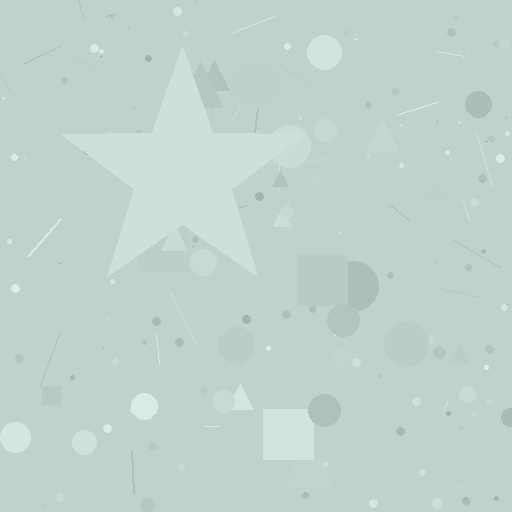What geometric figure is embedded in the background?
A star is embedded in the background.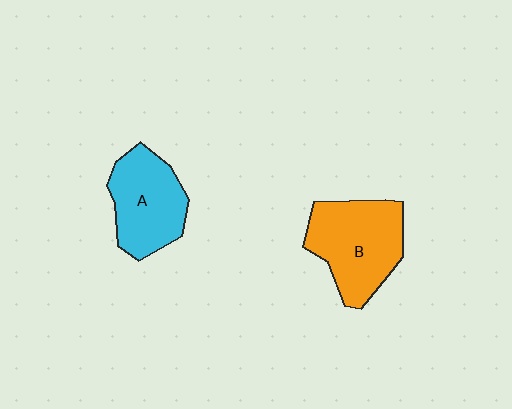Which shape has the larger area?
Shape B (orange).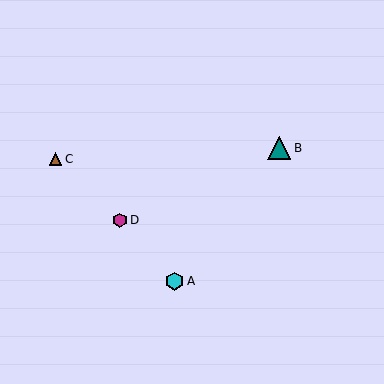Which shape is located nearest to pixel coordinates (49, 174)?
The brown triangle (labeled C) at (55, 159) is nearest to that location.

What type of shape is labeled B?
Shape B is a teal triangle.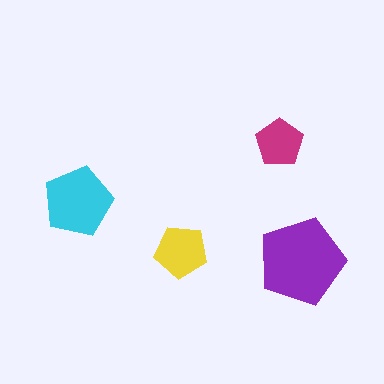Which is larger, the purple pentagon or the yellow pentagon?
The purple one.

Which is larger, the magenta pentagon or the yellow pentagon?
The yellow one.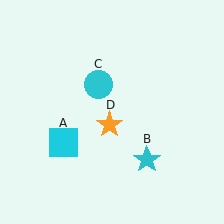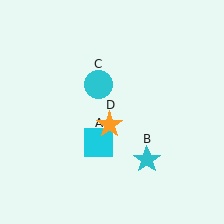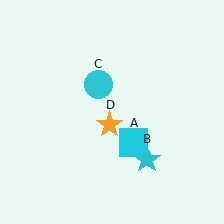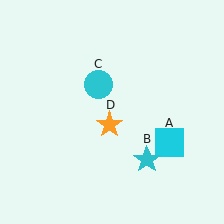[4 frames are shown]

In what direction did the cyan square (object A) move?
The cyan square (object A) moved right.